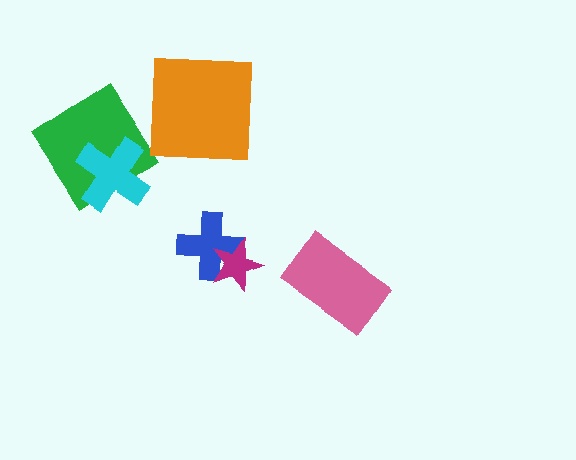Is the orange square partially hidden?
No, no other shape covers it.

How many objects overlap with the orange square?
0 objects overlap with the orange square.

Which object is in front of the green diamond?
The cyan cross is in front of the green diamond.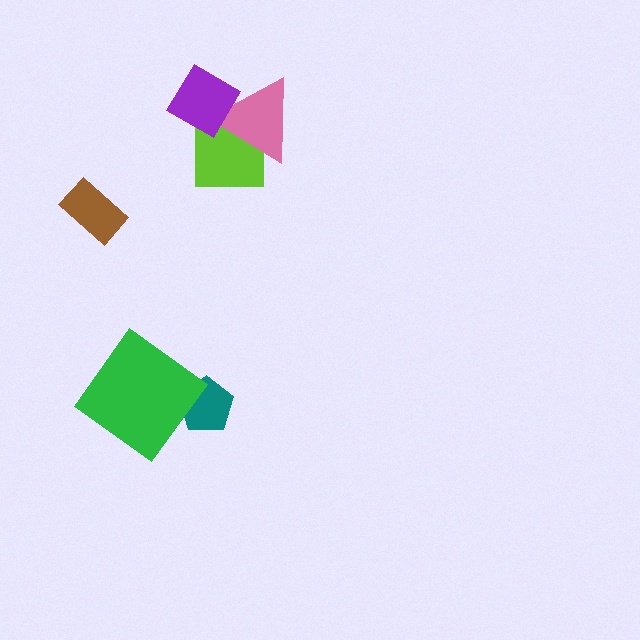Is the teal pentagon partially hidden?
Yes, it is partially covered by another shape.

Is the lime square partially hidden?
Yes, it is partially covered by another shape.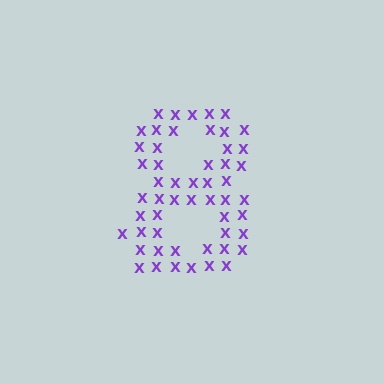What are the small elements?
The small elements are letter X's.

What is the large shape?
The large shape is the digit 8.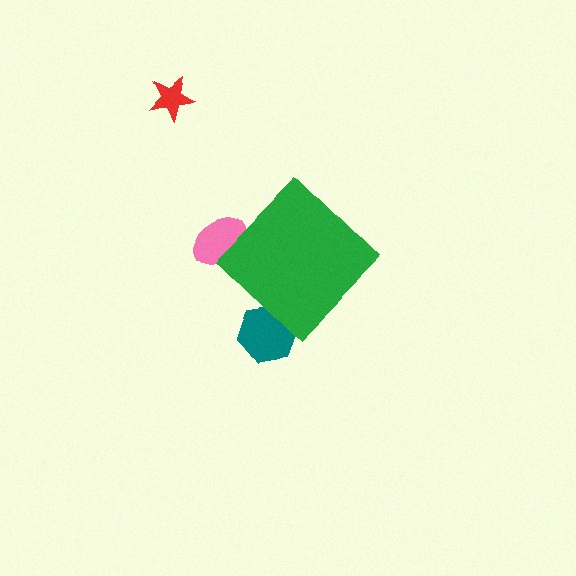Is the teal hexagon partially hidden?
Yes, the teal hexagon is partially hidden behind the green diamond.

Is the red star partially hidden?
No, the red star is fully visible.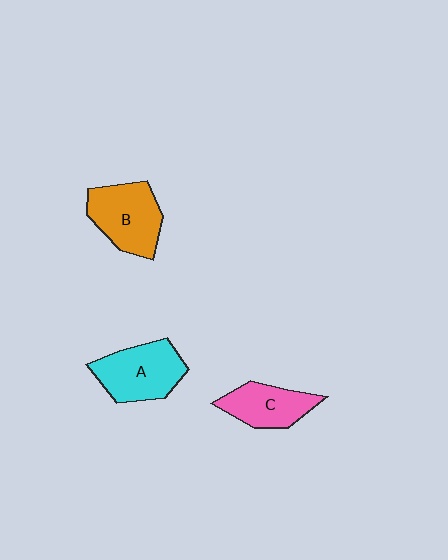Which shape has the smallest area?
Shape C (pink).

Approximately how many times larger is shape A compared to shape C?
Approximately 1.3 times.